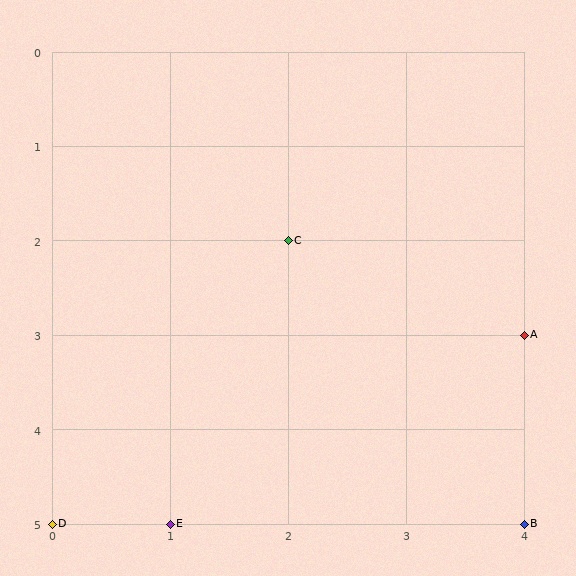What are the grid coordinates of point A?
Point A is at grid coordinates (4, 3).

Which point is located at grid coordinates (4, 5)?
Point B is at (4, 5).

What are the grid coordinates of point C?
Point C is at grid coordinates (2, 2).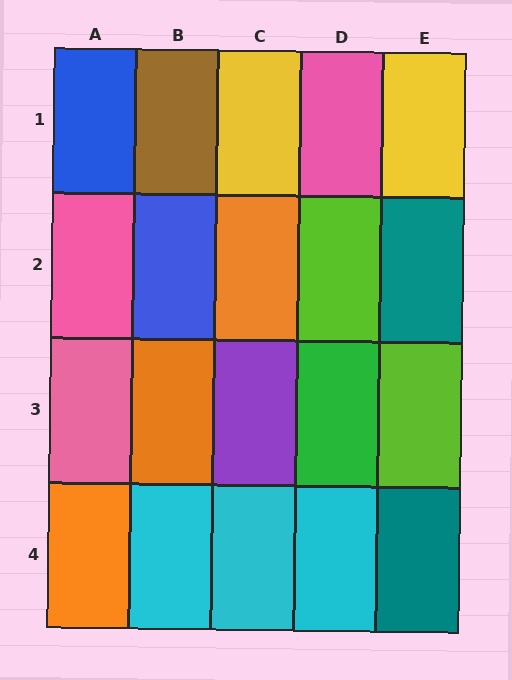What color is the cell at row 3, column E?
Lime.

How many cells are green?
1 cell is green.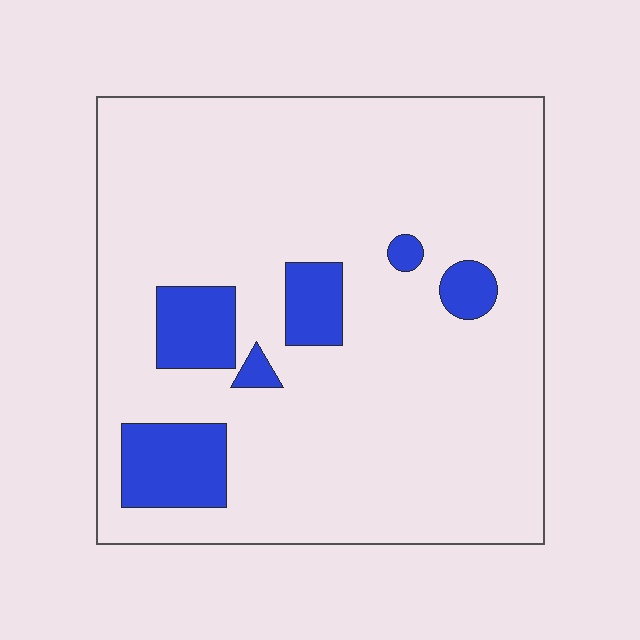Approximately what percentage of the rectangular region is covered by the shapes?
Approximately 15%.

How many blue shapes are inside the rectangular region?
6.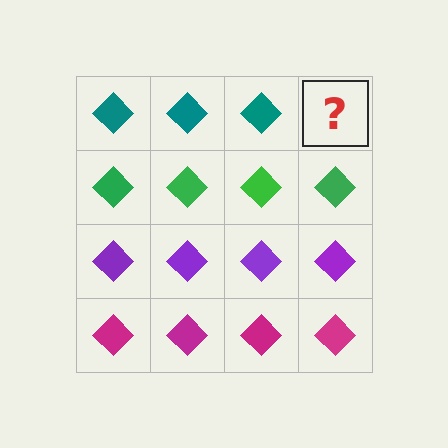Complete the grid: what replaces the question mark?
The question mark should be replaced with a teal diamond.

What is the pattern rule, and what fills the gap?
The rule is that each row has a consistent color. The gap should be filled with a teal diamond.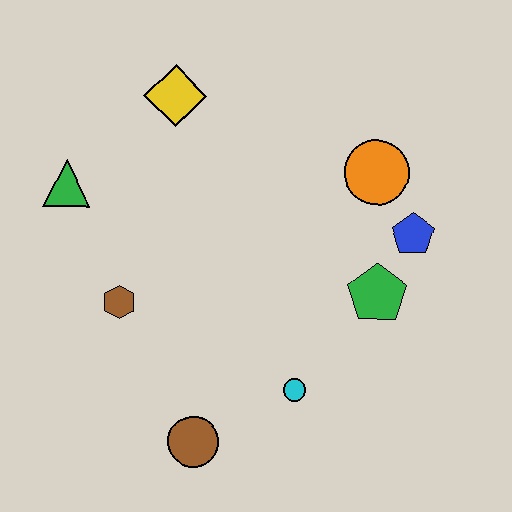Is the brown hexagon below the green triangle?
Yes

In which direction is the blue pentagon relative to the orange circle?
The blue pentagon is below the orange circle.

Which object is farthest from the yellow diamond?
The brown circle is farthest from the yellow diamond.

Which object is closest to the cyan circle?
The brown circle is closest to the cyan circle.